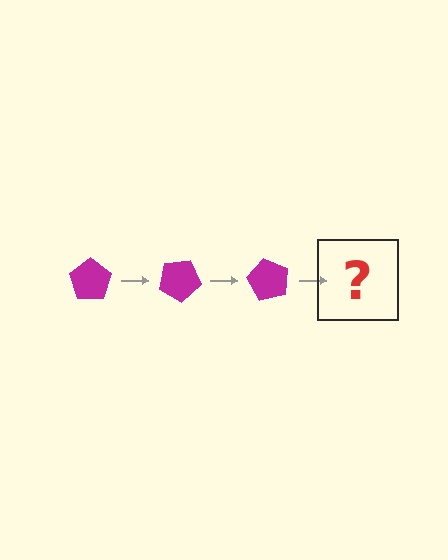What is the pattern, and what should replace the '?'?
The pattern is that the pentagon rotates 30 degrees each step. The '?' should be a magenta pentagon rotated 90 degrees.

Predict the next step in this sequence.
The next step is a magenta pentagon rotated 90 degrees.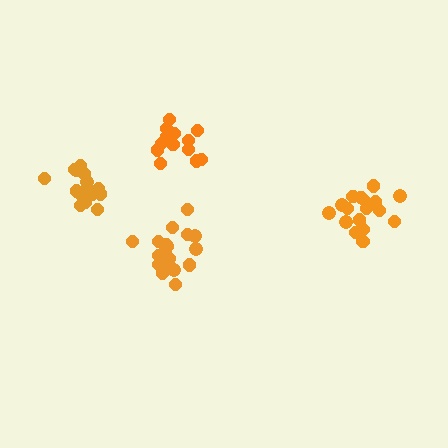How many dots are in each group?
Group 1: 20 dots, Group 2: 17 dots, Group 3: 16 dots, Group 4: 14 dots (67 total).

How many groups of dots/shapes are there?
There are 4 groups.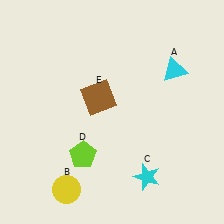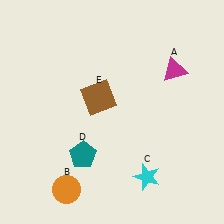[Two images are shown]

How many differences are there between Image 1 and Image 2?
There are 3 differences between the two images.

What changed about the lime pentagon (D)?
In Image 1, D is lime. In Image 2, it changed to teal.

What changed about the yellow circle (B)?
In Image 1, B is yellow. In Image 2, it changed to orange.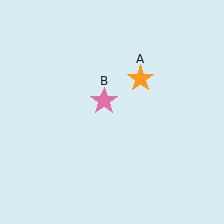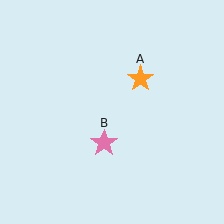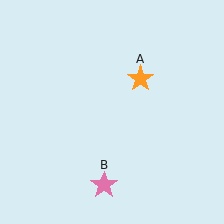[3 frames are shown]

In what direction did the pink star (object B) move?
The pink star (object B) moved down.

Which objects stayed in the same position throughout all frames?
Orange star (object A) remained stationary.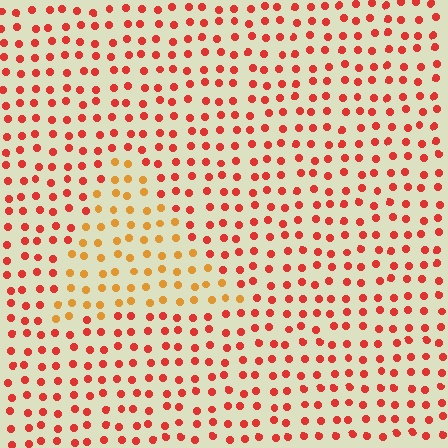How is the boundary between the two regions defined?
The boundary is defined purely by a slight shift in hue (about 34 degrees). Spacing, size, and orientation are identical on both sides.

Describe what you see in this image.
The image is filled with small red elements in a uniform arrangement. A triangle-shaped region is visible where the elements are tinted to a slightly different hue, forming a subtle color boundary.